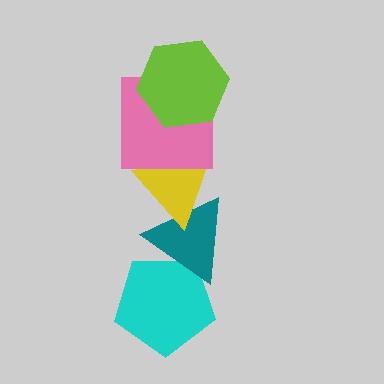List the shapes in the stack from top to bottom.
From top to bottom: the lime hexagon, the pink square, the yellow triangle, the teal triangle, the cyan pentagon.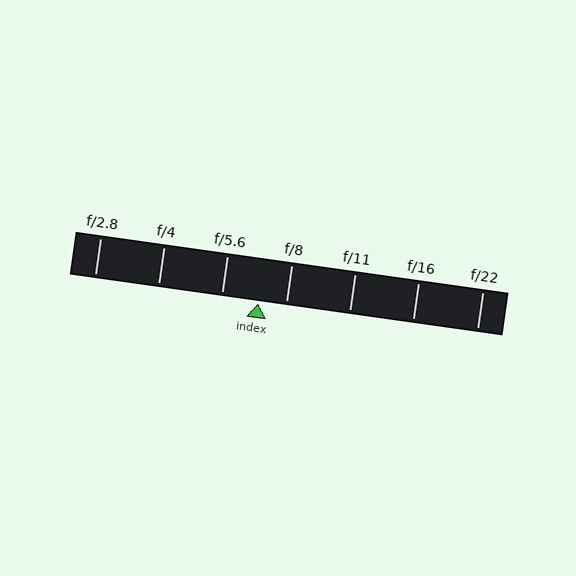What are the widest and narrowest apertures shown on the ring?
The widest aperture shown is f/2.8 and the narrowest is f/22.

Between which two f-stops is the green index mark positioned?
The index mark is between f/5.6 and f/8.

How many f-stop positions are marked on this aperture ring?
There are 7 f-stop positions marked.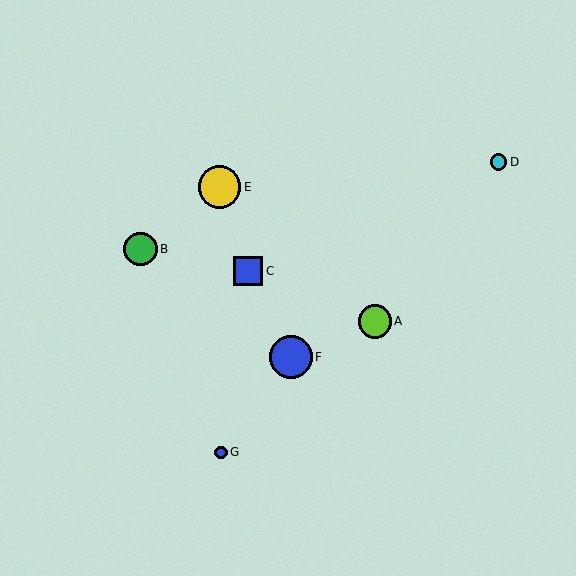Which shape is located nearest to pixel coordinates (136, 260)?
The green circle (labeled B) at (141, 249) is nearest to that location.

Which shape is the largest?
The blue circle (labeled F) is the largest.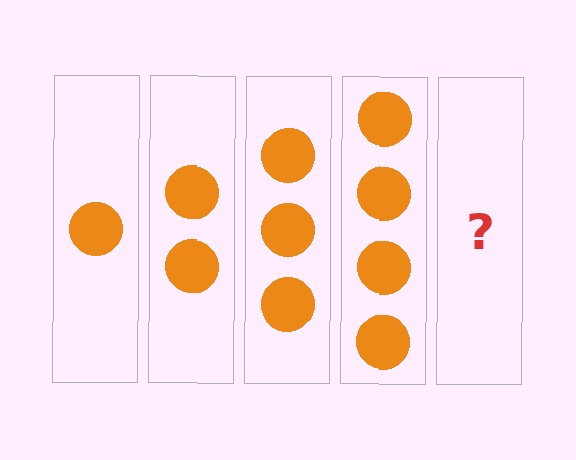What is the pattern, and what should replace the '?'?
The pattern is that each step adds one more circle. The '?' should be 5 circles.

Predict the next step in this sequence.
The next step is 5 circles.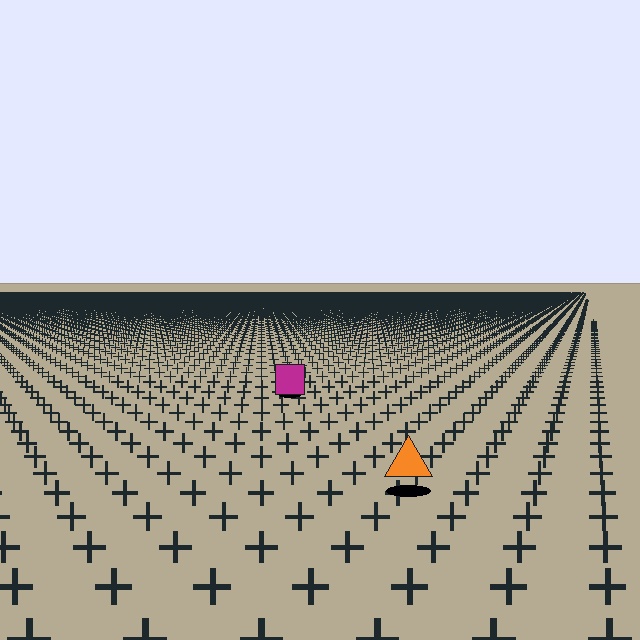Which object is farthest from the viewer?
The magenta square is farthest from the viewer. It appears smaller and the ground texture around it is denser.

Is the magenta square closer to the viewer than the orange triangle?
No. The orange triangle is closer — you can tell from the texture gradient: the ground texture is coarser near it.